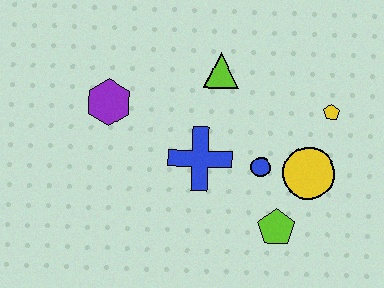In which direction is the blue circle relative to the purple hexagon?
The blue circle is to the right of the purple hexagon.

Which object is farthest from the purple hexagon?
The yellow pentagon is farthest from the purple hexagon.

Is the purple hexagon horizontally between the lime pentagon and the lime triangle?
No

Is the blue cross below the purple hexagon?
Yes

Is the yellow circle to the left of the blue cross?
No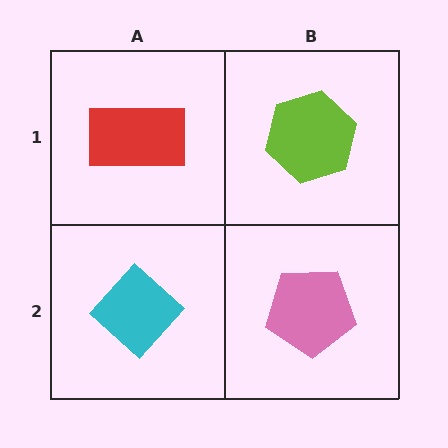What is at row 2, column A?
A cyan diamond.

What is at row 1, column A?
A red rectangle.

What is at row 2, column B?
A pink pentagon.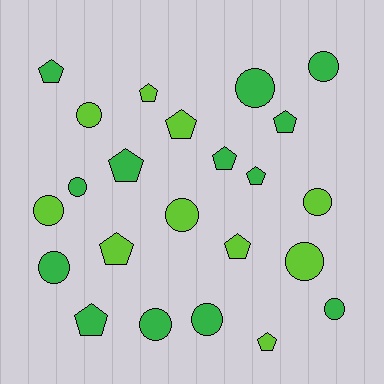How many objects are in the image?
There are 23 objects.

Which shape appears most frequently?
Circle, with 12 objects.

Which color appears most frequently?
Green, with 13 objects.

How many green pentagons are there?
There are 6 green pentagons.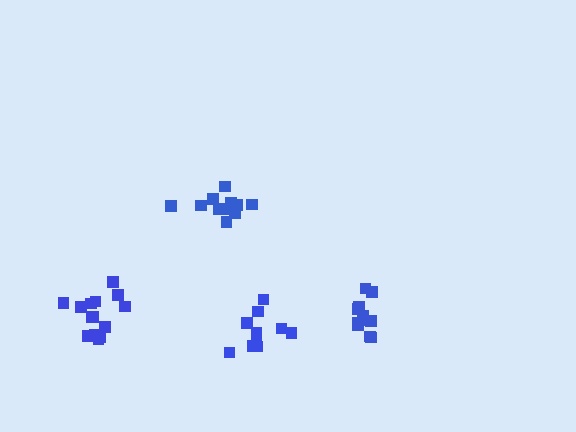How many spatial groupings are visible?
There are 4 spatial groupings.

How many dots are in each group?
Group 1: 11 dots, Group 2: 14 dots, Group 3: 11 dots, Group 4: 10 dots (46 total).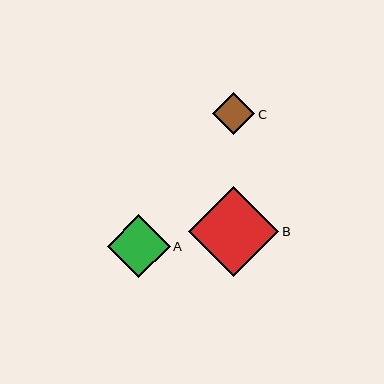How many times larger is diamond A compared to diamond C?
Diamond A is approximately 1.5 times the size of diamond C.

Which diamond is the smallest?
Diamond C is the smallest with a size of approximately 42 pixels.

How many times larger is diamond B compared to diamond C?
Diamond B is approximately 2.1 times the size of diamond C.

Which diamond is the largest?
Diamond B is the largest with a size of approximately 90 pixels.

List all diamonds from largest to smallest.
From largest to smallest: B, A, C.